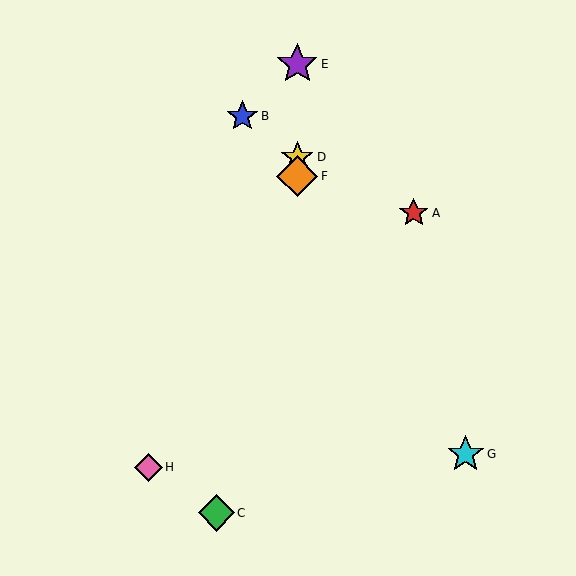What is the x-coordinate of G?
Object G is at x≈466.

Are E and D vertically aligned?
Yes, both are at x≈297.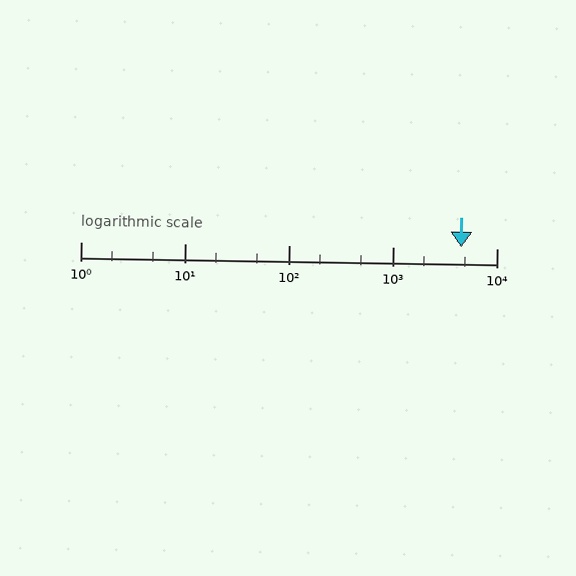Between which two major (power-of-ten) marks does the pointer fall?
The pointer is between 1000 and 10000.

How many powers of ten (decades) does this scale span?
The scale spans 4 decades, from 1 to 10000.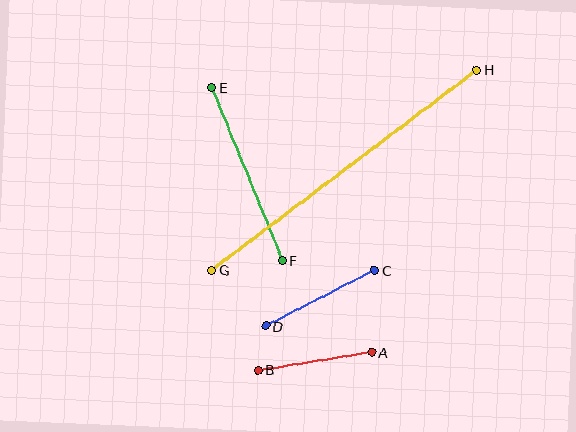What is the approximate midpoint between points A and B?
The midpoint is at approximately (315, 361) pixels.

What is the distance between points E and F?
The distance is approximately 187 pixels.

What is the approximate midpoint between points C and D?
The midpoint is at approximately (320, 298) pixels.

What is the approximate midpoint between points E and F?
The midpoint is at approximately (247, 174) pixels.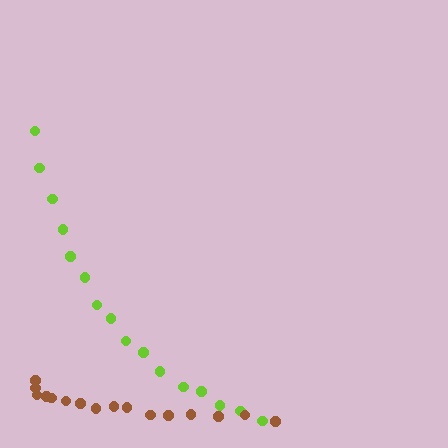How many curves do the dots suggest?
There are 2 distinct paths.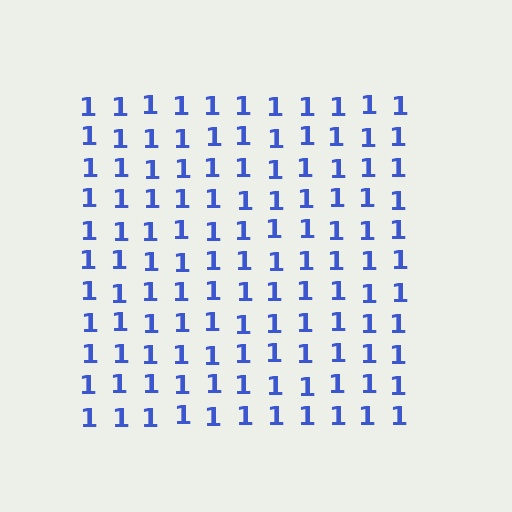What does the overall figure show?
The overall figure shows a square.